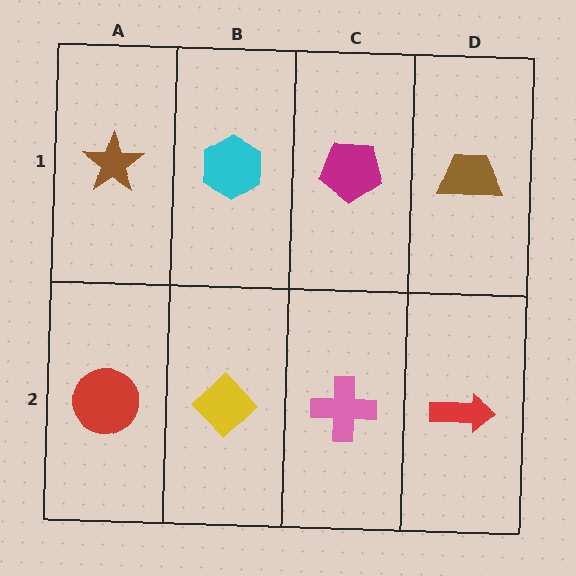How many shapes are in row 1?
4 shapes.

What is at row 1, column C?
A magenta pentagon.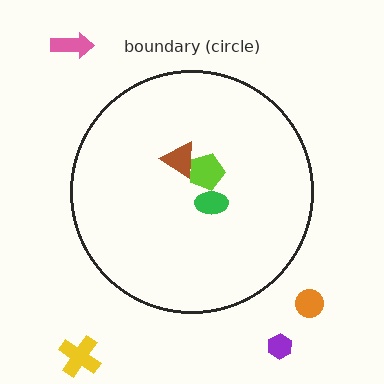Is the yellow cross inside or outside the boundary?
Outside.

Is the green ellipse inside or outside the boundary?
Inside.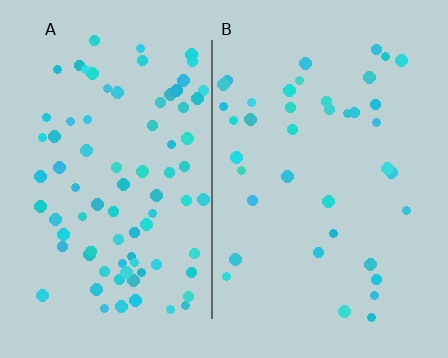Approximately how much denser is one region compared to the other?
Approximately 2.2× — region A over region B.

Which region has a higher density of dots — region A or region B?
A (the left).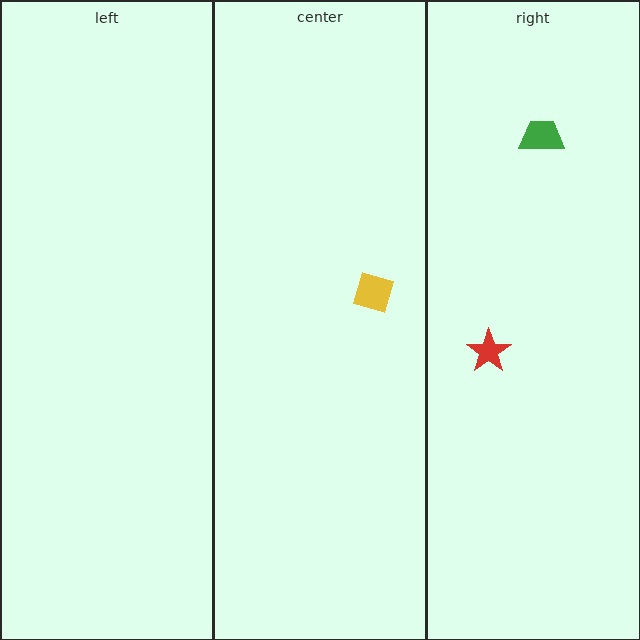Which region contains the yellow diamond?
The center region.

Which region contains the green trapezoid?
The right region.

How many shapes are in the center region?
1.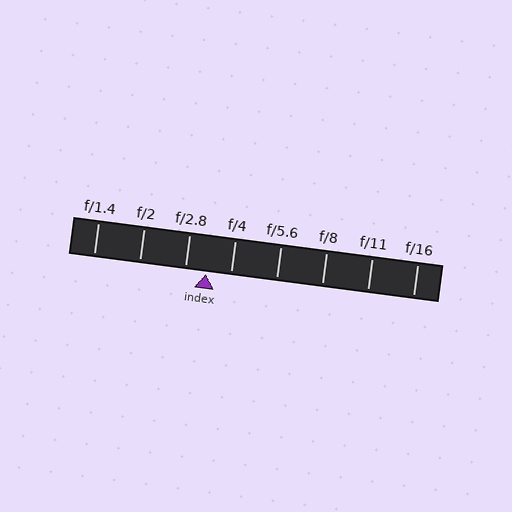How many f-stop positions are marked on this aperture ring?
There are 8 f-stop positions marked.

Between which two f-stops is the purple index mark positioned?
The index mark is between f/2.8 and f/4.